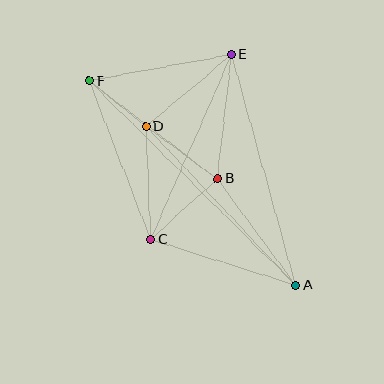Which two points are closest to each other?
Points D and F are closest to each other.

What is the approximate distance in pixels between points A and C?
The distance between A and C is approximately 152 pixels.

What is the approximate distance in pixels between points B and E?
The distance between B and E is approximately 125 pixels.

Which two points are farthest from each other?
Points A and F are farthest from each other.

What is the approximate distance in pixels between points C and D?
The distance between C and D is approximately 113 pixels.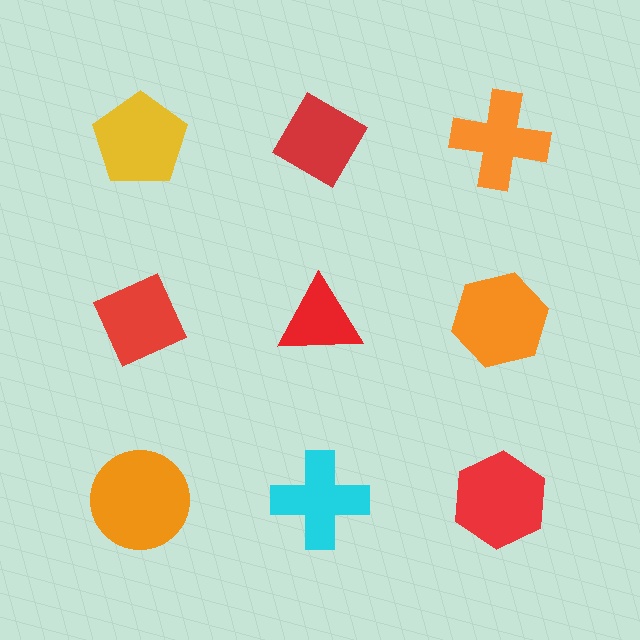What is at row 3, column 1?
An orange circle.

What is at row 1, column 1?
A yellow pentagon.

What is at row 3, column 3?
A red hexagon.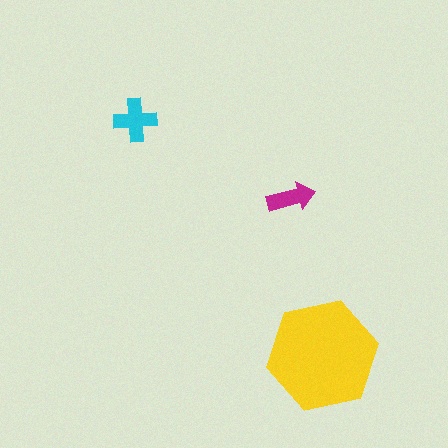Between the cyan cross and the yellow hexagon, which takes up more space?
The yellow hexagon.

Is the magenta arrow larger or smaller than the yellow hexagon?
Smaller.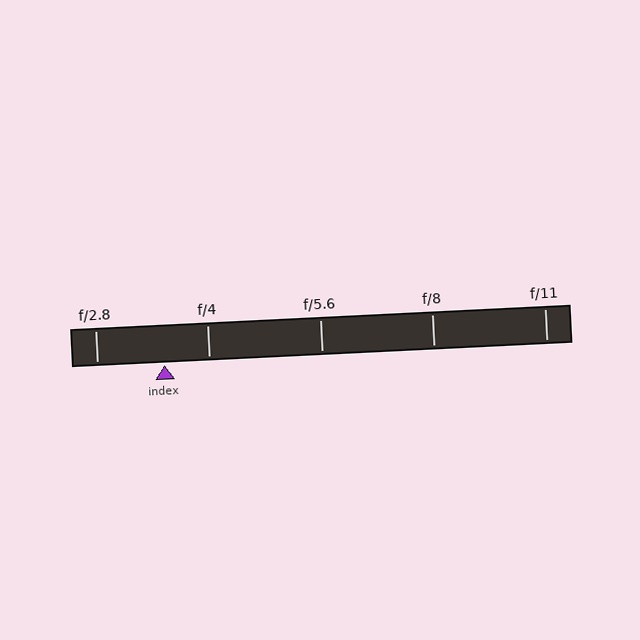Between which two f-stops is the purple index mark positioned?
The index mark is between f/2.8 and f/4.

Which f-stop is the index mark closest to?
The index mark is closest to f/4.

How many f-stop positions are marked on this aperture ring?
There are 5 f-stop positions marked.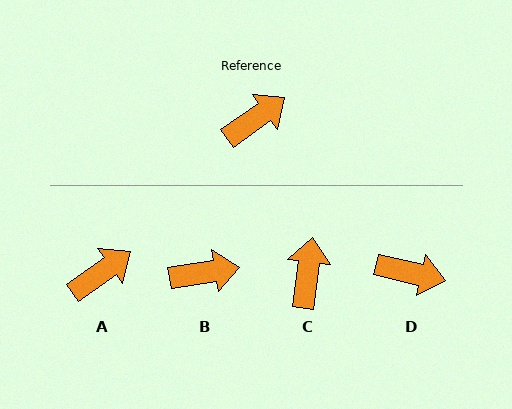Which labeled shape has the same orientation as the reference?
A.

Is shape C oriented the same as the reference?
No, it is off by about 47 degrees.